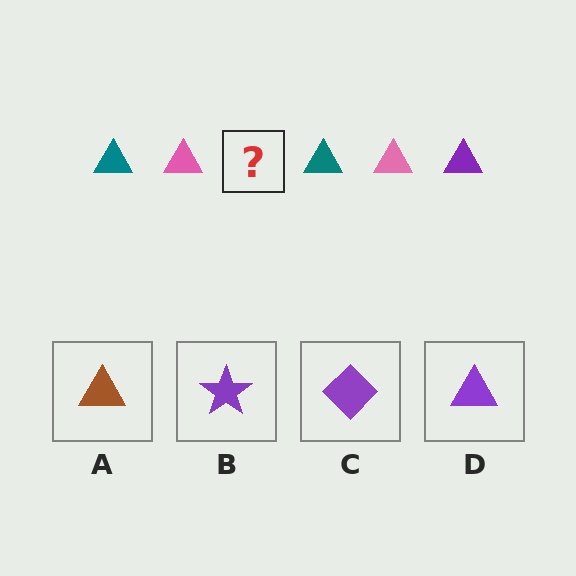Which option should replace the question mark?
Option D.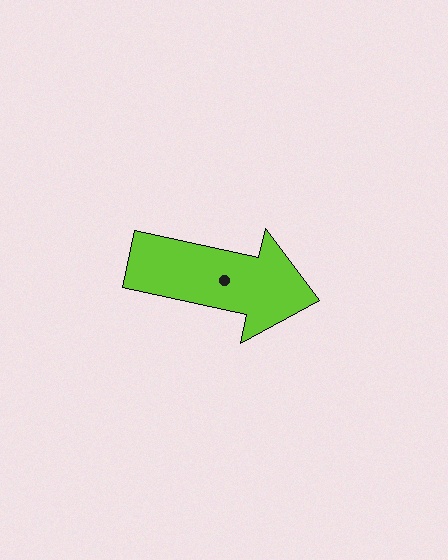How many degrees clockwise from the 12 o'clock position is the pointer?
Approximately 102 degrees.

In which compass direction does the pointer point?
East.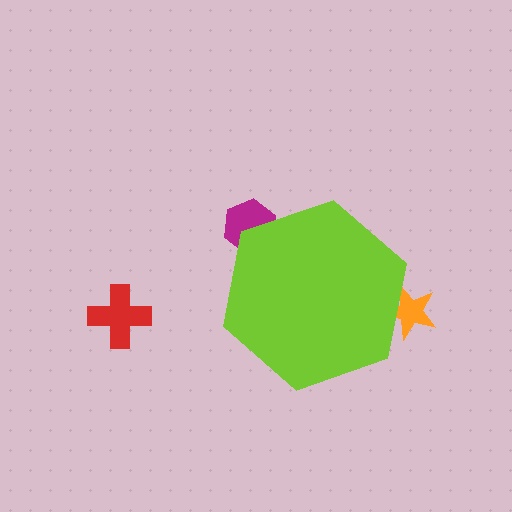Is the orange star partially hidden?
Yes, the orange star is partially hidden behind the lime hexagon.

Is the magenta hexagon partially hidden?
Yes, the magenta hexagon is partially hidden behind the lime hexagon.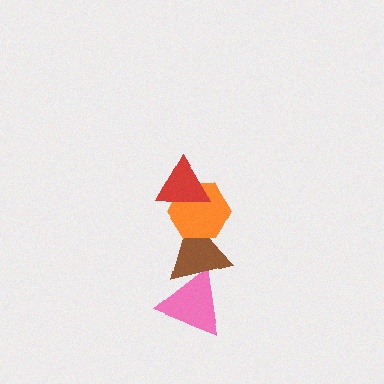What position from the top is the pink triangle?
The pink triangle is 4th from the top.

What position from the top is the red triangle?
The red triangle is 1st from the top.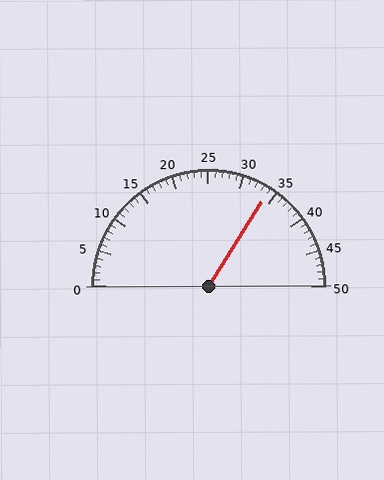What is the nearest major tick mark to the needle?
The nearest major tick mark is 35.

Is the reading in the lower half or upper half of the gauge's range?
The reading is in the upper half of the range (0 to 50).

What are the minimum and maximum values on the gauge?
The gauge ranges from 0 to 50.